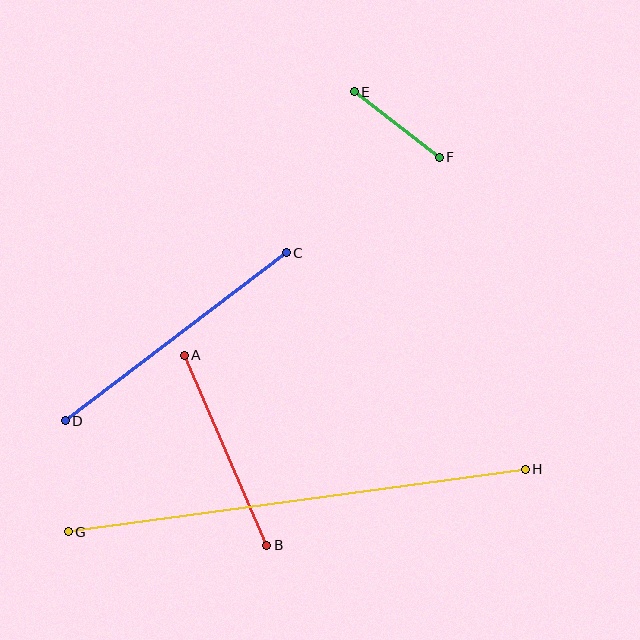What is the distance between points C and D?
The distance is approximately 278 pixels.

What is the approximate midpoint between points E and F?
The midpoint is at approximately (397, 124) pixels.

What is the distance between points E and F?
The distance is approximately 107 pixels.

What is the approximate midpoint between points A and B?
The midpoint is at approximately (226, 450) pixels.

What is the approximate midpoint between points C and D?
The midpoint is at approximately (176, 337) pixels.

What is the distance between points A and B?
The distance is approximately 207 pixels.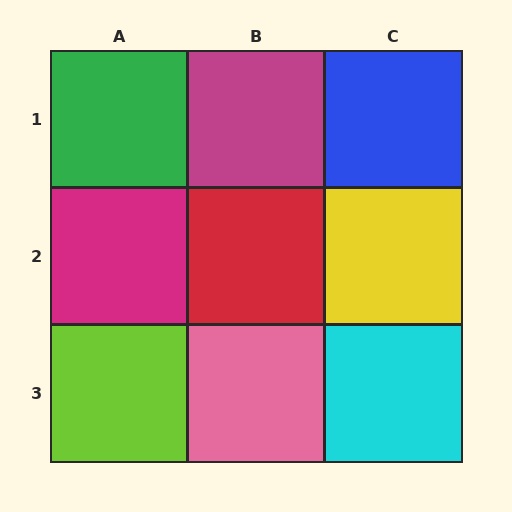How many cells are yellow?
1 cell is yellow.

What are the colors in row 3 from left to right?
Lime, pink, cyan.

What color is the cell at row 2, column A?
Magenta.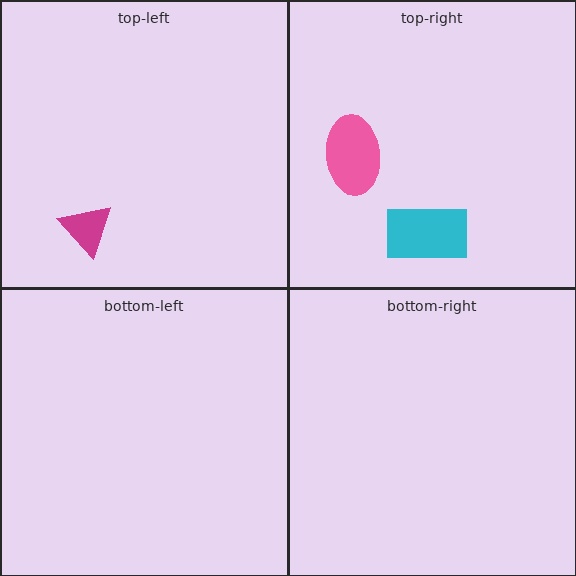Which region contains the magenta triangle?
The top-left region.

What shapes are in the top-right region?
The pink ellipse, the cyan rectangle.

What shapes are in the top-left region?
The magenta triangle.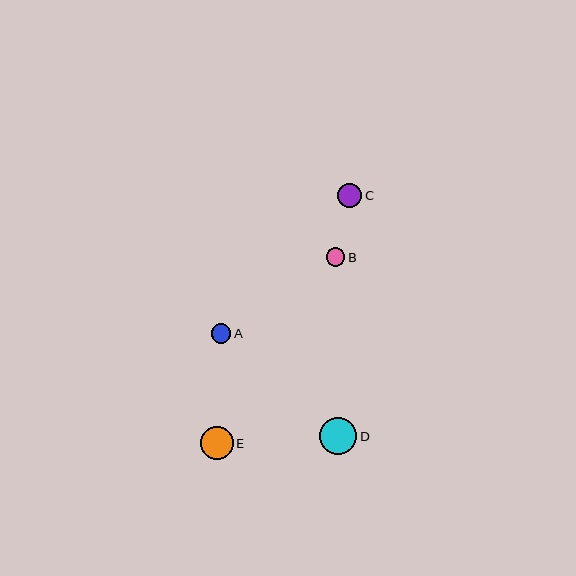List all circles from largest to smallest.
From largest to smallest: D, E, C, A, B.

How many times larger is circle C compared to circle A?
Circle C is approximately 1.2 times the size of circle A.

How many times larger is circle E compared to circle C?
Circle E is approximately 1.4 times the size of circle C.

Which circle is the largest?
Circle D is the largest with a size of approximately 37 pixels.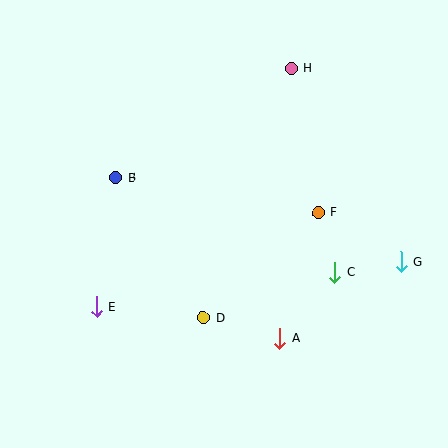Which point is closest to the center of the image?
Point F at (318, 212) is closest to the center.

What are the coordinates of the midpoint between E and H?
The midpoint between E and H is at (194, 187).